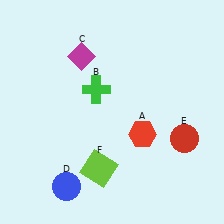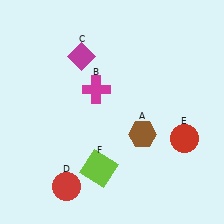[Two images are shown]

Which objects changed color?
A changed from red to brown. B changed from green to magenta. D changed from blue to red.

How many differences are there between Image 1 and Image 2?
There are 3 differences between the two images.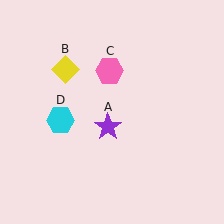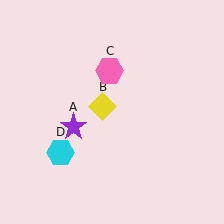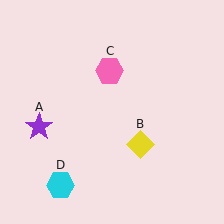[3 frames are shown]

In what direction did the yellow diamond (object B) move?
The yellow diamond (object B) moved down and to the right.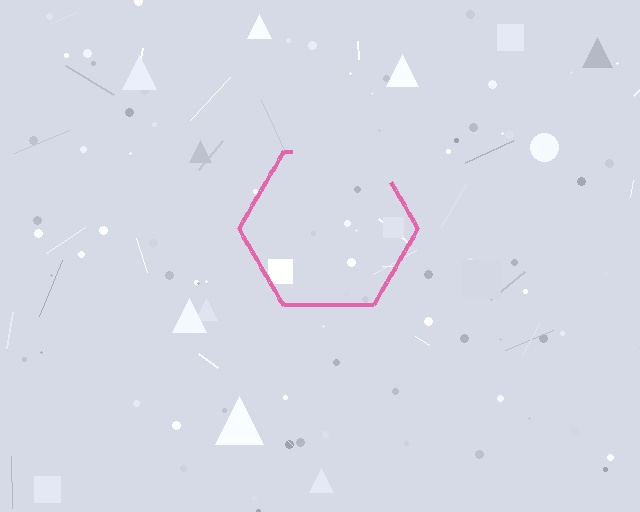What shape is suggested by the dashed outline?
The dashed outline suggests a hexagon.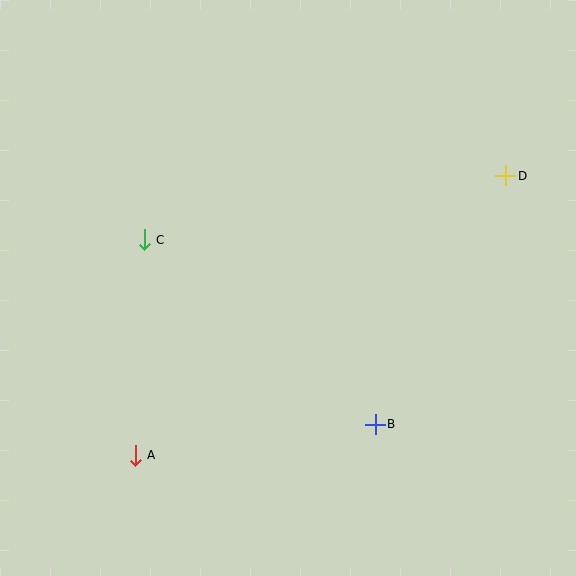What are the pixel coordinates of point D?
Point D is at (506, 176).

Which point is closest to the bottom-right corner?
Point B is closest to the bottom-right corner.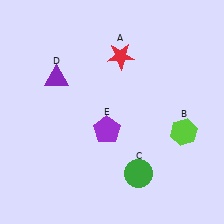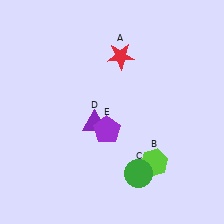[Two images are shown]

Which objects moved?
The objects that moved are: the lime hexagon (B), the purple triangle (D).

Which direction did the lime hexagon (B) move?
The lime hexagon (B) moved down.